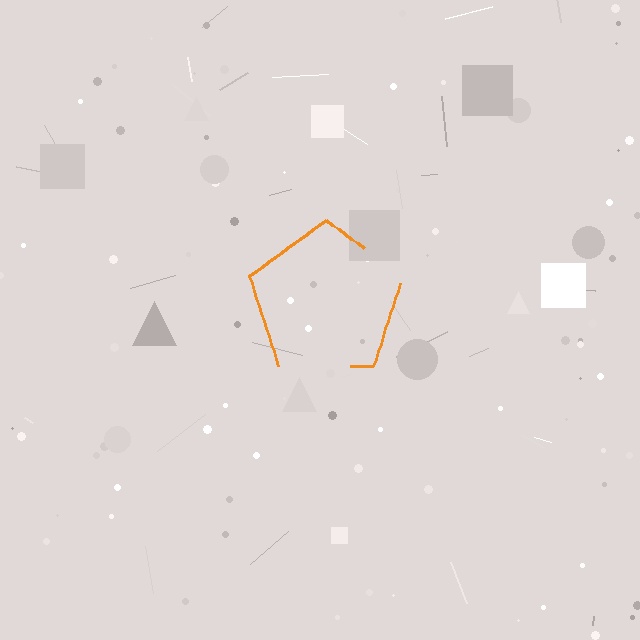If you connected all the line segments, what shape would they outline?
They would outline a pentagon.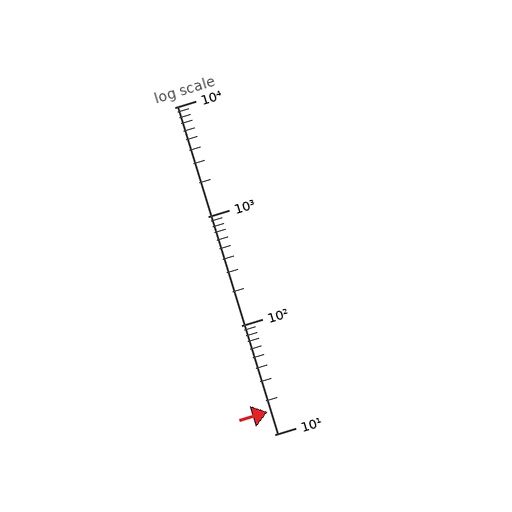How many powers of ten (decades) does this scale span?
The scale spans 3 decades, from 10 to 10000.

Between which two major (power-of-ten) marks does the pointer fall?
The pointer is between 10 and 100.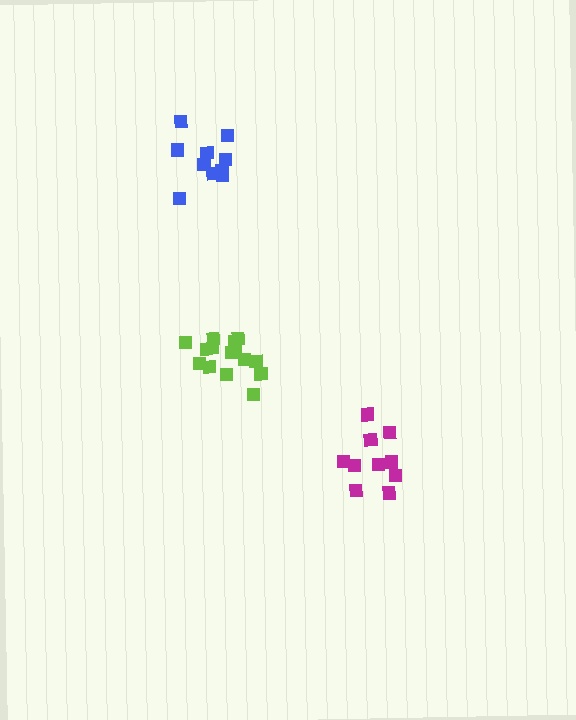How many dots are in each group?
Group 1: 10 dots, Group 2: 10 dots, Group 3: 15 dots (35 total).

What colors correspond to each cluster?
The clusters are colored: magenta, blue, lime.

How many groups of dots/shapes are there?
There are 3 groups.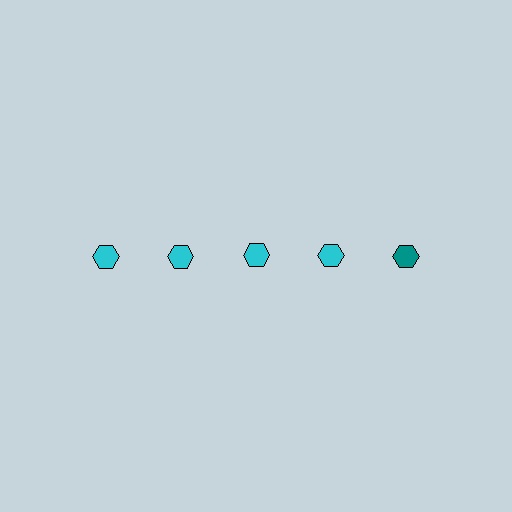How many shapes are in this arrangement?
There are 5 shapes arranged in a grid pattern.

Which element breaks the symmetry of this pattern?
The teal hexagon in the top row, rightmost column breaks the symmetry. All other shapes are cyan hexagons.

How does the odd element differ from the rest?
It has a different color: teal instead of cyan.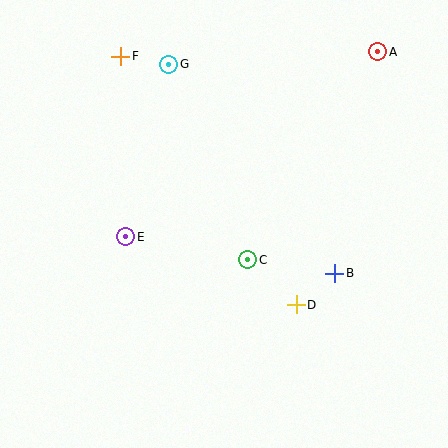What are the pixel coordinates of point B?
Point B is at (335, 273).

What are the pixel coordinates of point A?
Point A is at (378, 52).